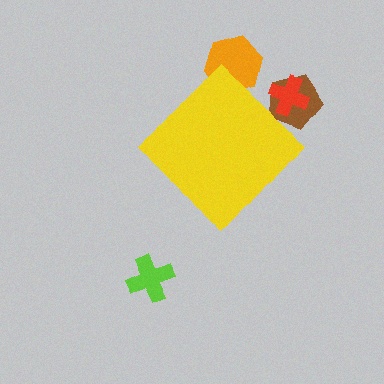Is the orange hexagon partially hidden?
Yes, the orange hexagon is partially hidden behind the yellow diamond.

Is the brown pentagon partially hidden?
Yes, the brown pentagon is partially hidden behind the yellow diamond.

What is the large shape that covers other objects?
A yellow diamond.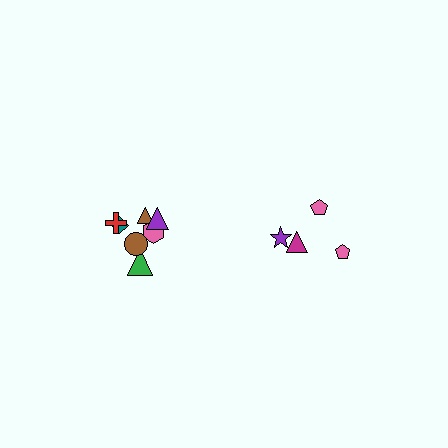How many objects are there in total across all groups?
There are 11 objects.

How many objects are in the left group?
There are 7 objects.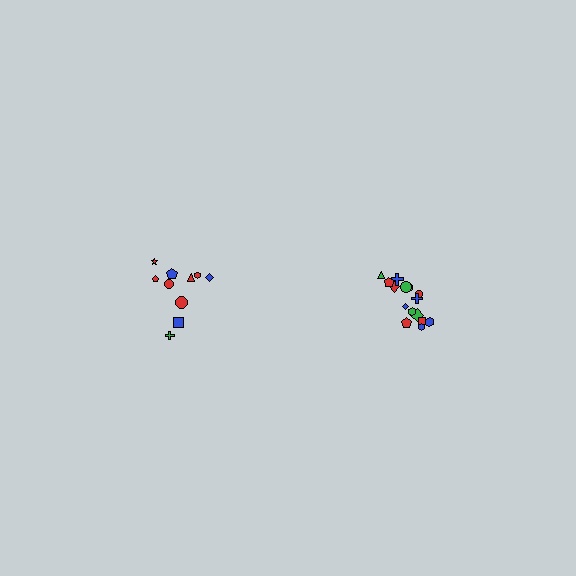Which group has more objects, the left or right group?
The right group.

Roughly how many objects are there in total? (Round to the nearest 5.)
Roughly 25 objects in total.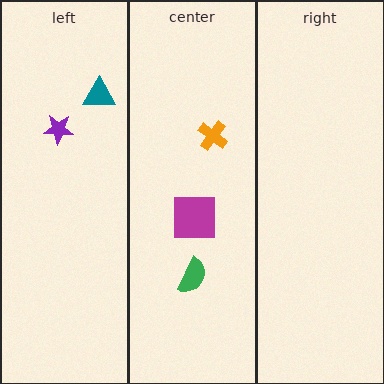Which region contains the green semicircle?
The center region.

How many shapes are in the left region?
2.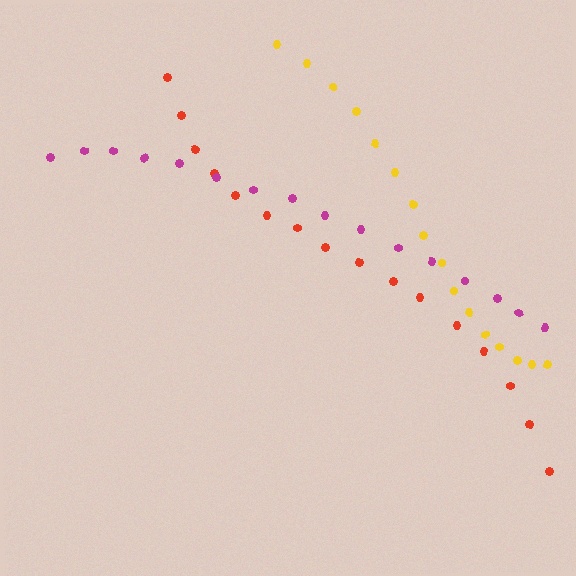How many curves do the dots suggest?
There are 3 distinct paths.